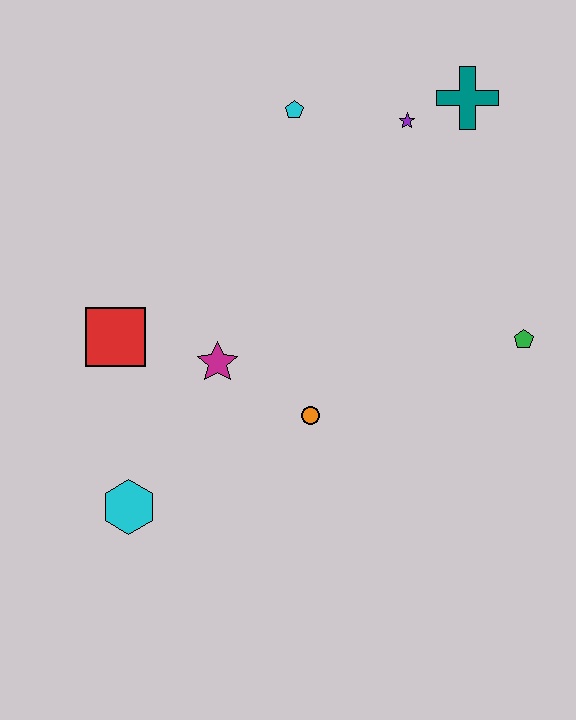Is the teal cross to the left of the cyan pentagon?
No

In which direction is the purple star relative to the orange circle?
The purple star is above the orange circle.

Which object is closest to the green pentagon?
The orange circle is closest to the green pentagon.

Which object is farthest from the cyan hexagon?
The teal cross is farthest from the cyan hexagon.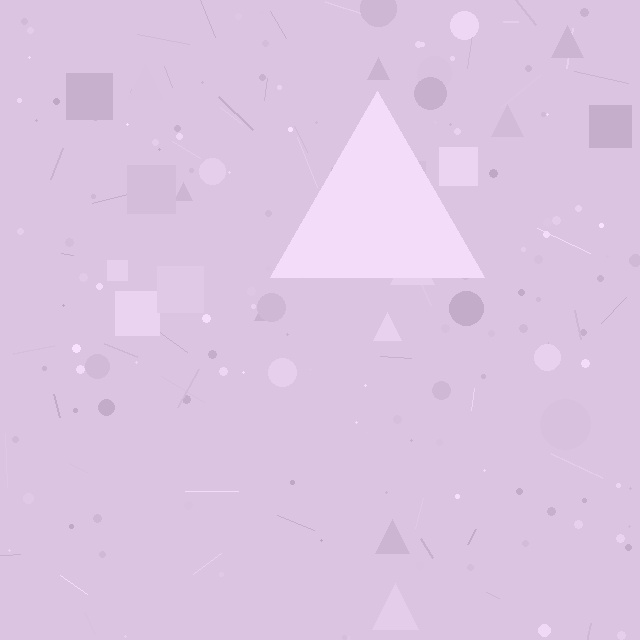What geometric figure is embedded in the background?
A triangle is embedded in the background.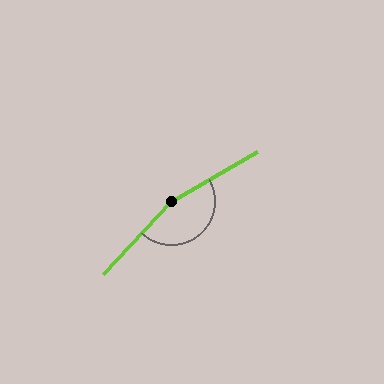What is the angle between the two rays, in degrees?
Approximately 163 degrees.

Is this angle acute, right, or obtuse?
It is obtuse.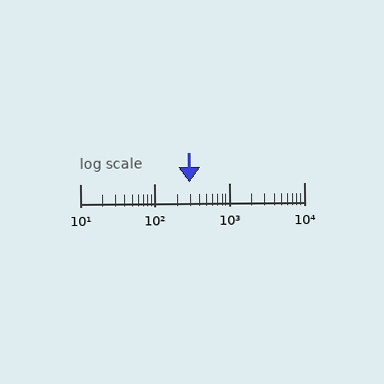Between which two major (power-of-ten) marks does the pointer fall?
The pointer is between 100 and 1000.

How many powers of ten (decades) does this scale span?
The scale spans 3 decades, from 10 to 10000.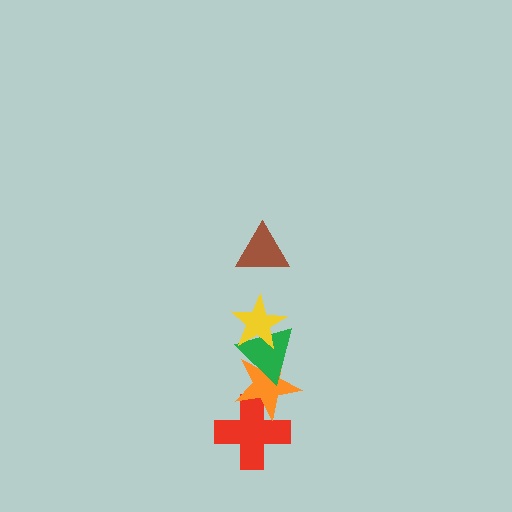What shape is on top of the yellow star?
The brown triangle is on top of the yellow star.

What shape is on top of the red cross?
The orange star is on top of the red cross.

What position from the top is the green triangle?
The green triangle is 3rd from the top.